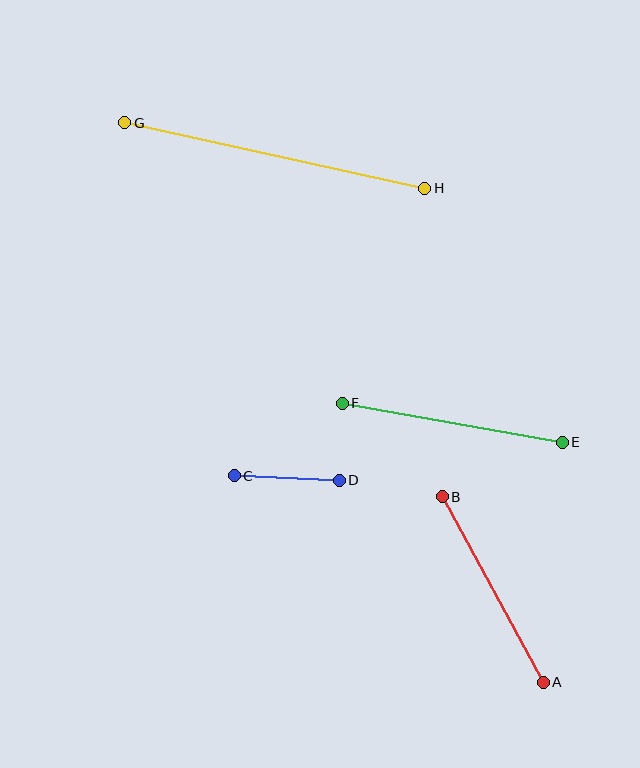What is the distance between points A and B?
The distance is approximately 211 pixels.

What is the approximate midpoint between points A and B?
The midpoint is at approximately (493, 589) pixels.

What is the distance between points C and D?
The distance is approximately 105 pixels.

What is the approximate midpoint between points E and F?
The midpoint is at approximately (452, 423) pixels.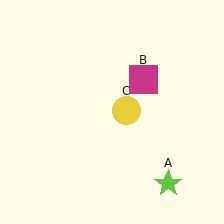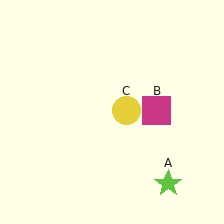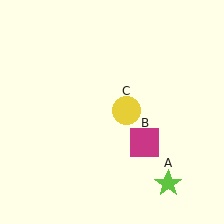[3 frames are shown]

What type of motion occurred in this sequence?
The magenta square (object B) rotated clockwise around the center of the scene.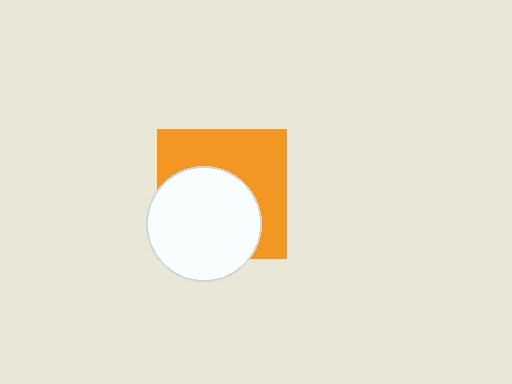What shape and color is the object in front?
The object in front is a white circle.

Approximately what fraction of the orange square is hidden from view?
Roughly 51% of the orange square is hidden behind the white circle.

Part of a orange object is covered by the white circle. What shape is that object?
It is a square.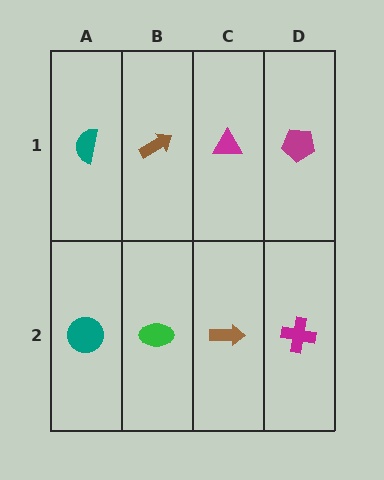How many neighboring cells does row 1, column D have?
2.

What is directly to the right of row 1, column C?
A magenta pentagon.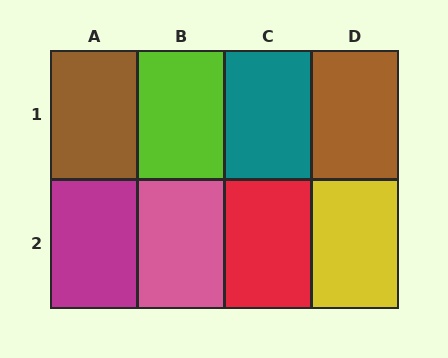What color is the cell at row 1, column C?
Teal.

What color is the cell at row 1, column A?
Brown.